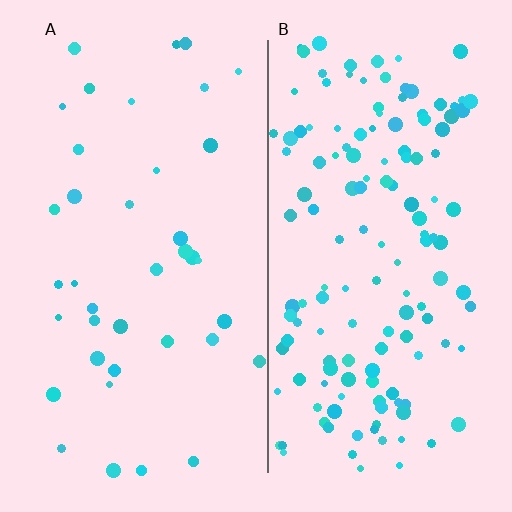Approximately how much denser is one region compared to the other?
Approximately 3.8× — region B over region A.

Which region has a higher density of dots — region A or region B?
B (the right).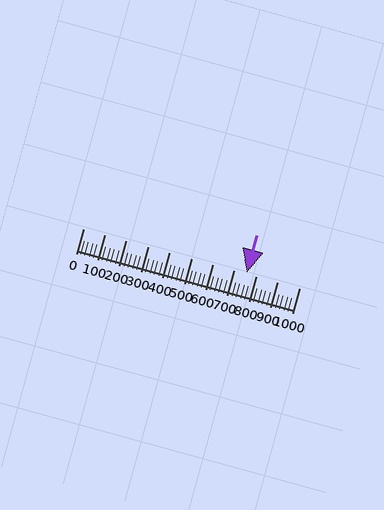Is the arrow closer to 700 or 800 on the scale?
The arrow is closer to 800.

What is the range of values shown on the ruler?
The ruler shows values from 0 to 1000.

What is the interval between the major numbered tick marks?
The major tick marks are spaced 100 units apart.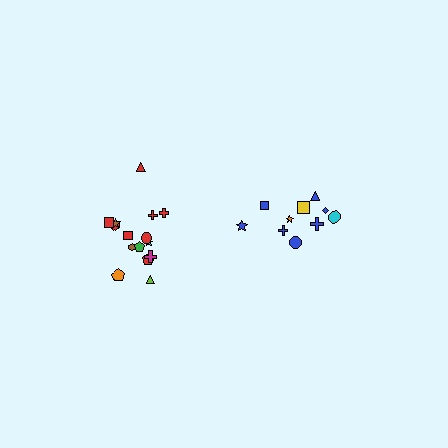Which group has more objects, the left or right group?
The left group.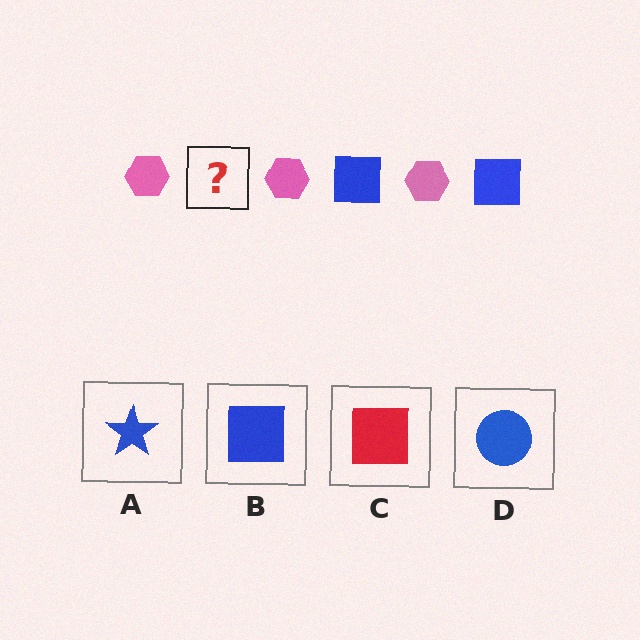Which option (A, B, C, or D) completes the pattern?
B.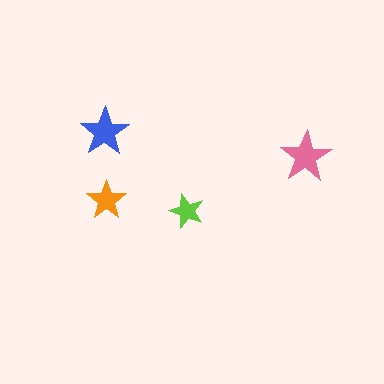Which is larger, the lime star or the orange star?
The orange one.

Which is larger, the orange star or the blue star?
The blue one.